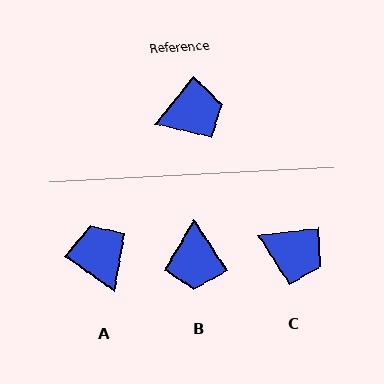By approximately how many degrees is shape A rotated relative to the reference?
Approximately 93 degrees counter-clockwise.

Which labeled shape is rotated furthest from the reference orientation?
B, about 107 degrees away.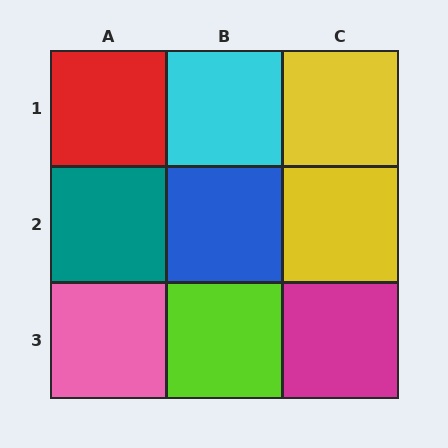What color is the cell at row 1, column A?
Red.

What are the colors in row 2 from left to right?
Teal, blue, yellow.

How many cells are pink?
1 cell is pink.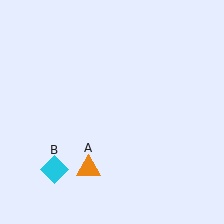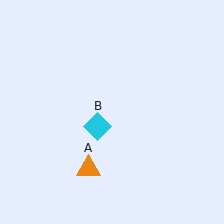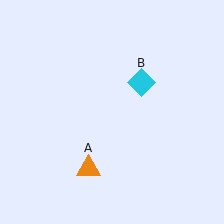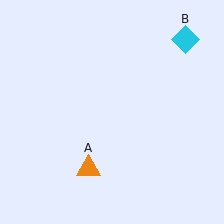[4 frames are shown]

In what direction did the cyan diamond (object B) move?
The cyan diamond (object B) moved up and to the right.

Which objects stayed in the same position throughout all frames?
Orange triangle (object A) remained stationary.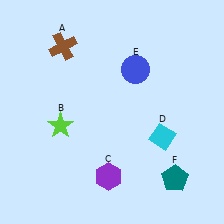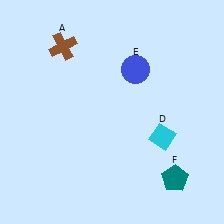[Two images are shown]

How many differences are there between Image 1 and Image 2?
There are 2 differences between the two images.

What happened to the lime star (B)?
The lime star (B) was removed in Image 2. It was in the bottom-left area of Image 1.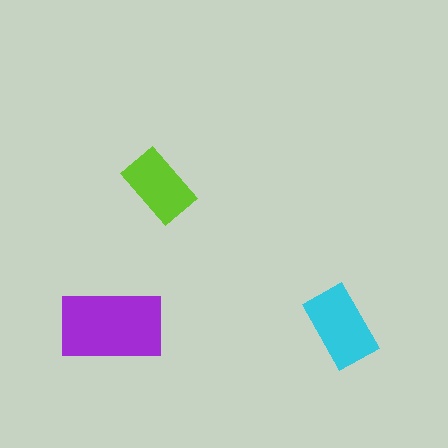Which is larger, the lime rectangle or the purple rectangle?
The purple one.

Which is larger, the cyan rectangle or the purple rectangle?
The purple one.